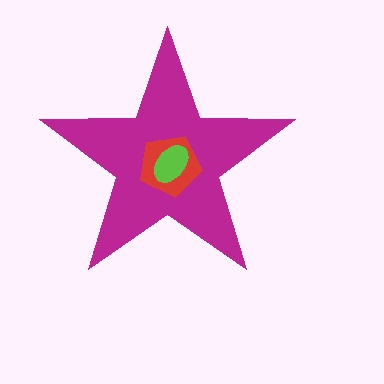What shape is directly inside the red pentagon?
The lime ellipse.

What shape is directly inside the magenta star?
The red pentagon.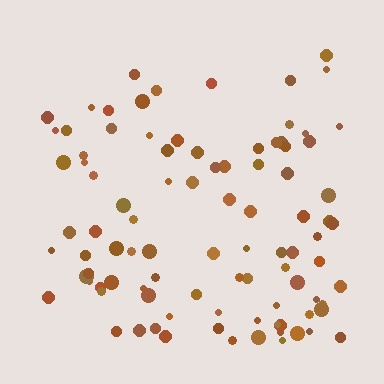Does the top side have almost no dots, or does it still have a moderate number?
Still a moderate number, just noticeably fewer than the bottom.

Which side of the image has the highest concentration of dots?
The bottom.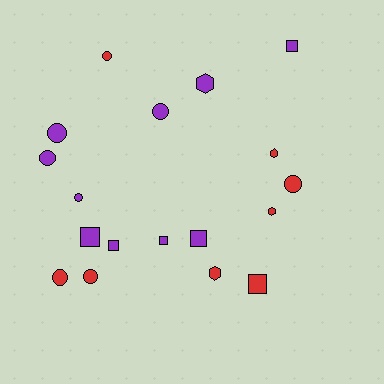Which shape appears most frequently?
Circle, with 8 objects.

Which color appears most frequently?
Purple, with 10 objects.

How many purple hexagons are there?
There is 1 purple hexagon.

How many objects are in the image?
There are 18 objects.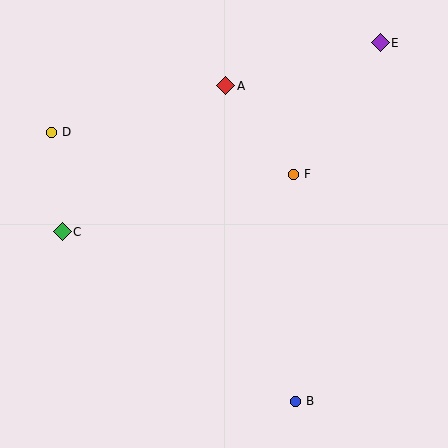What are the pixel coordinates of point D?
Point D is at (51, 132).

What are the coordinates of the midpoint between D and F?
The midpoint between D and F is at (172, 153).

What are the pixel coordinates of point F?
Point F is at (293, 174).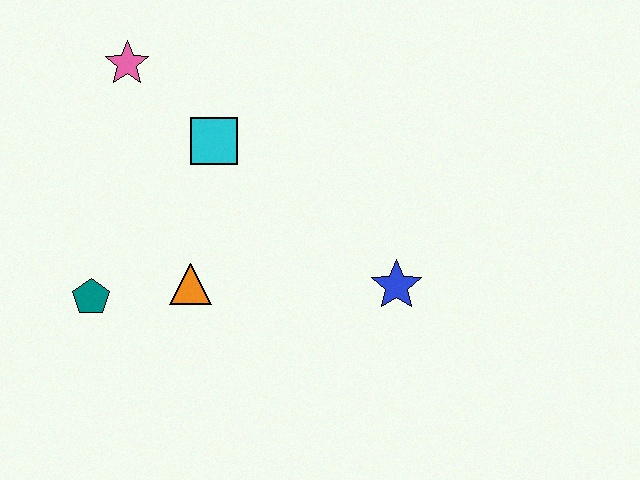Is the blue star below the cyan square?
Yes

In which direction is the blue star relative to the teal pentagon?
The blue star is to the right of the teal pentagon.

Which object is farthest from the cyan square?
The blue star is farthest from the cyan square.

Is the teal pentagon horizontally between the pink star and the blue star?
No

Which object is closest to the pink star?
The cyan square is closest to the pink star.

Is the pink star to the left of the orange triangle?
Yes